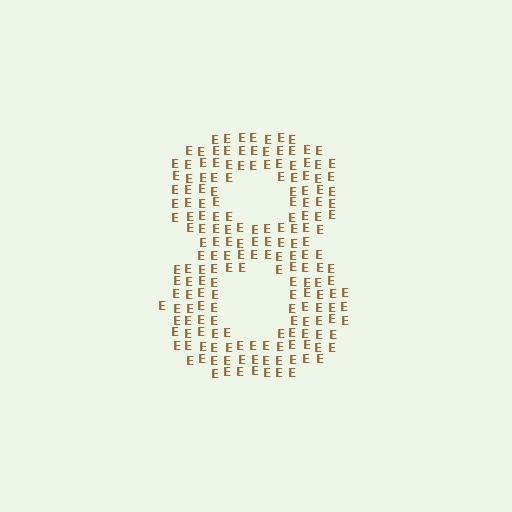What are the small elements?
The small elements are letter E's.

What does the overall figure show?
The overall figure shows the digit 8.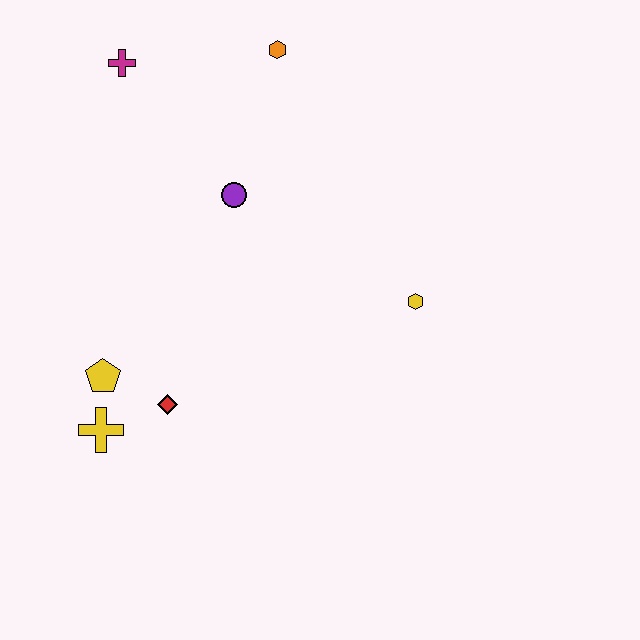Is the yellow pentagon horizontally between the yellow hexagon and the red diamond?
No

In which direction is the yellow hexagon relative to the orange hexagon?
The yellow hexagon is below the orange hexagon.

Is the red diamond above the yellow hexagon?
No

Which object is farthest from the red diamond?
The orange hexagon is farthest from the red diamond.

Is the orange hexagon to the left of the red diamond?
No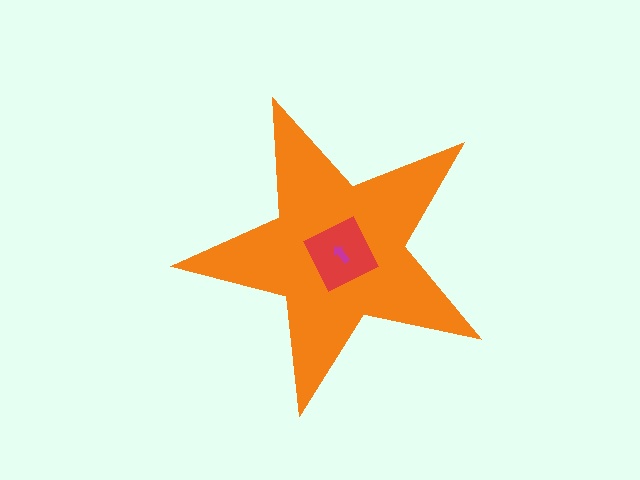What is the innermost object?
The magenta arrow.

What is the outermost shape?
The orange star.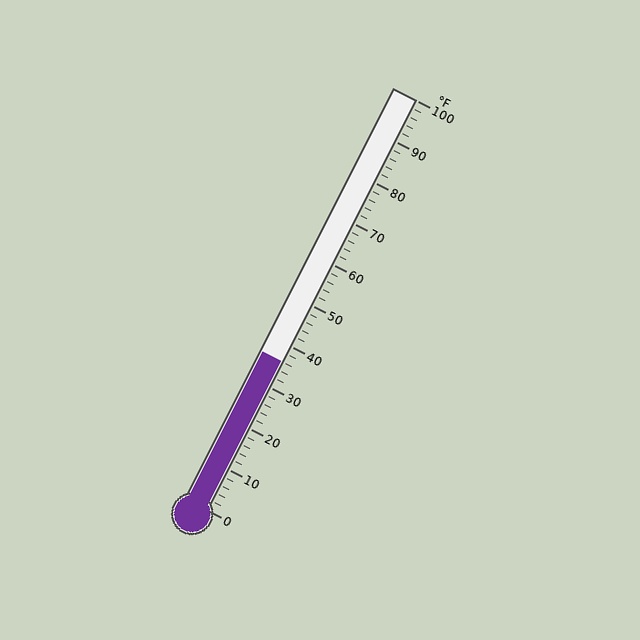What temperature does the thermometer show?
The thermometer shows approximately 36°F.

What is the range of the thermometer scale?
The thermometer scale ranges from 0°F to 100°F.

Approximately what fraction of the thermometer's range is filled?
The thermometer is filled to approximately 35% of its range.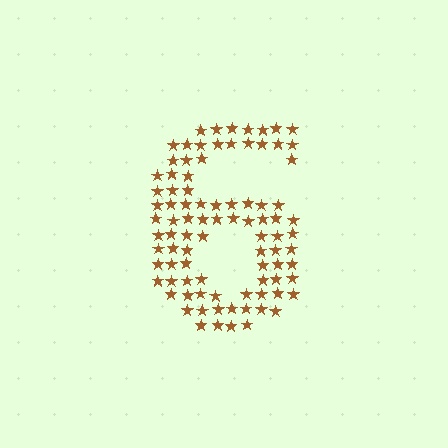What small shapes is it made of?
It is made of small stars.